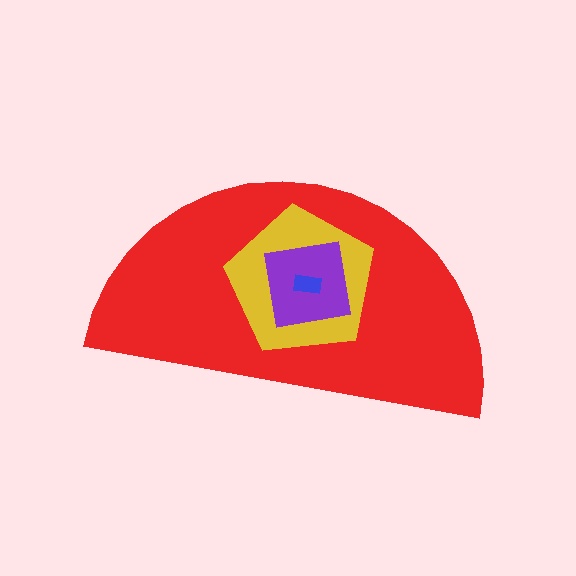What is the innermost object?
The blue rectangle.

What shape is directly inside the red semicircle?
The yellow pentagon.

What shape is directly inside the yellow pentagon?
The purple square.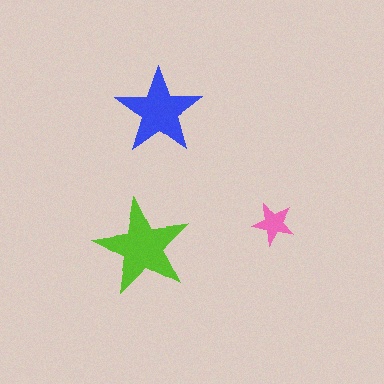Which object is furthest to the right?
The pink star is rightmost.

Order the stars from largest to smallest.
the lime one, the blue one, the pink one.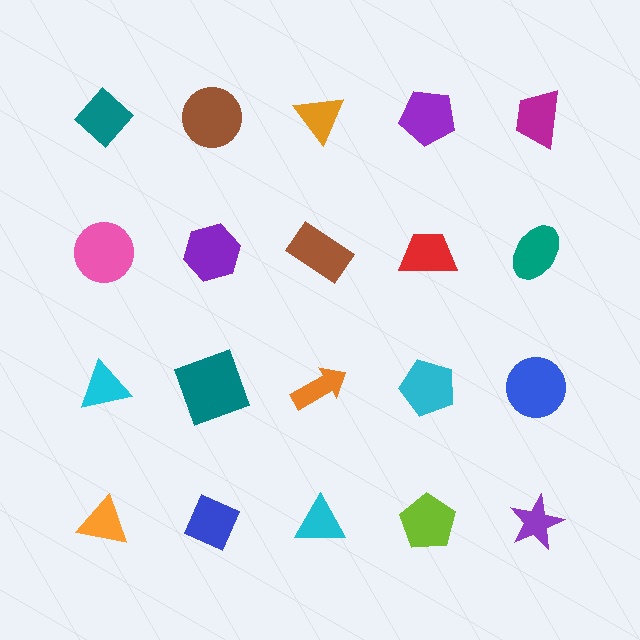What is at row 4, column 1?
An orange triangle.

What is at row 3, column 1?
A cyan triangle.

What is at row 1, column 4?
A purple pentagon.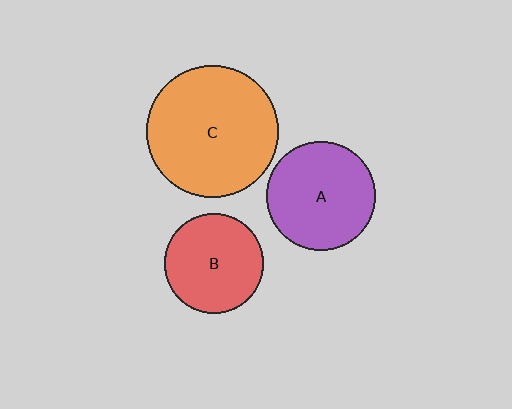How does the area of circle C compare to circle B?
Approximately 1.8 times.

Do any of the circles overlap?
No, none of the circles overlap.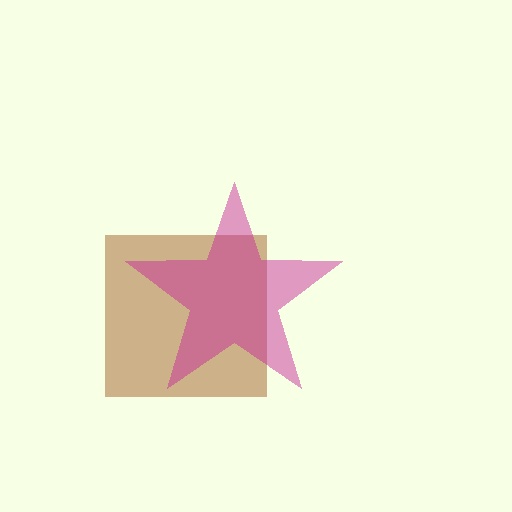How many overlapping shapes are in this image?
There are 2 overlapping shapes in the image.